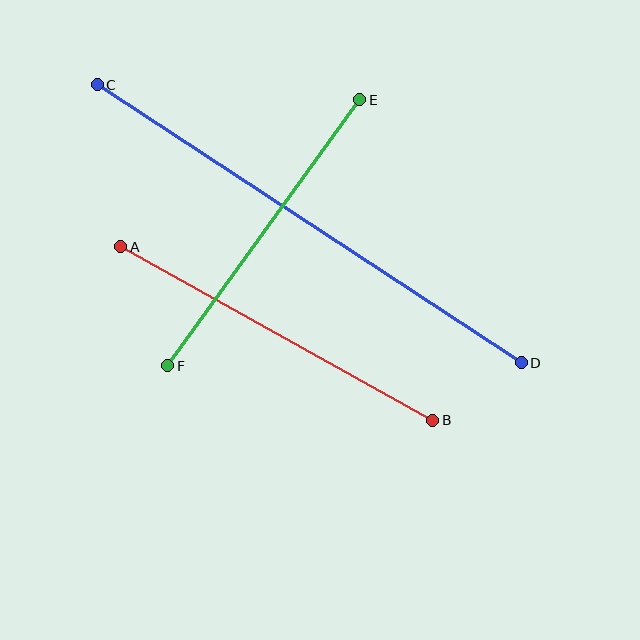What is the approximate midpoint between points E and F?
The midpoint is at approximately (264, 233) pixels.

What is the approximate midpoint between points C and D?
The midpoint is at approximately (309, 224) pixels.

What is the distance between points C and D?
The distance is approximately 507 pixels.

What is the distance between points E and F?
The distance is approximately 328 pixels.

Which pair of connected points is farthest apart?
Points C and D are farthest apart.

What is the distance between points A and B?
The distance is approximately 357 pixels.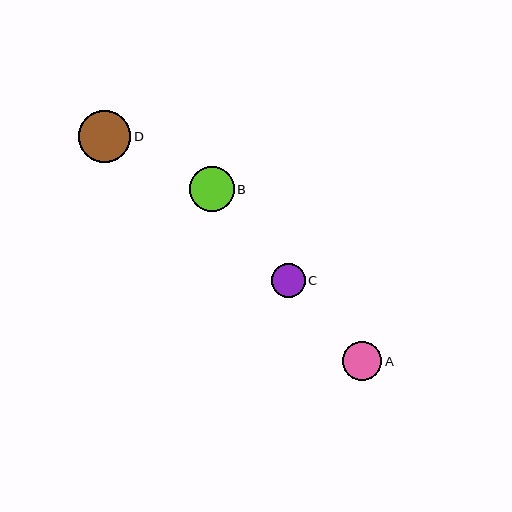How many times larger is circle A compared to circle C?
Circle A is approximately 1.1 times the size of circle C.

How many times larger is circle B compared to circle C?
Circle B is approximately 1.3 times the size of circle C.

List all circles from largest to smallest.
From largest to smallest: D, B, A, C.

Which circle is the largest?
Circle D is the largest with a size of approximately 52 pixels.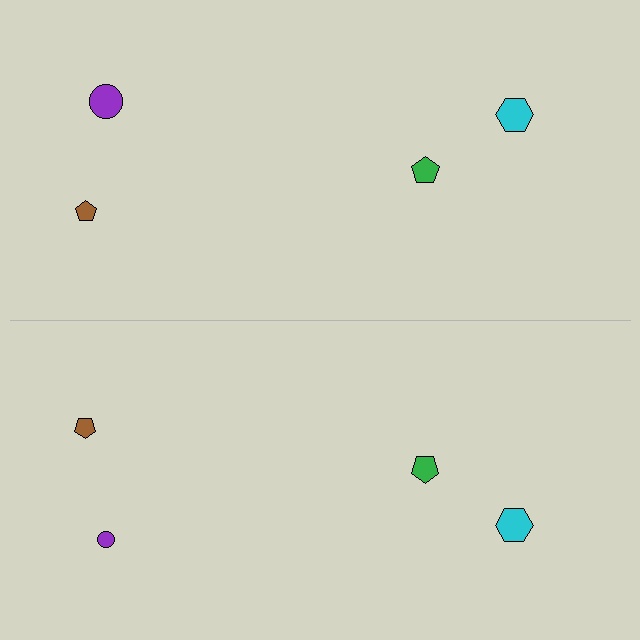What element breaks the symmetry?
The purple circle on the bottom side has a different size than its mirror counterpart.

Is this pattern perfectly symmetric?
No, the pattern is not perfectly symmetric. The purple circle on the bottom side has a different size than its mirror counterpart.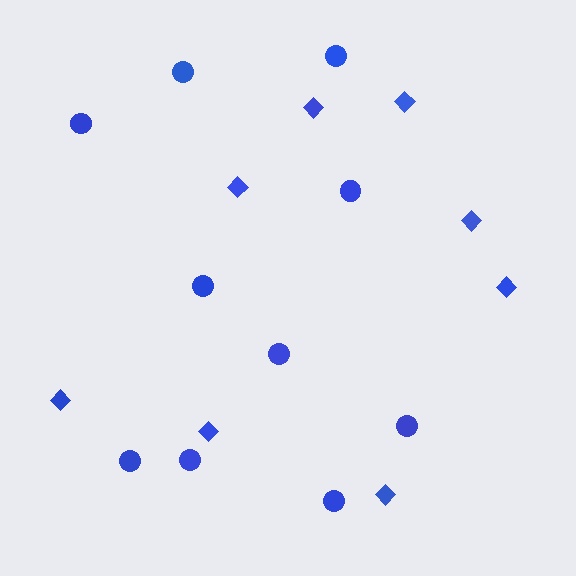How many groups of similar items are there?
There are 2 groups: one group of diamonds (8) and one group of circles (10).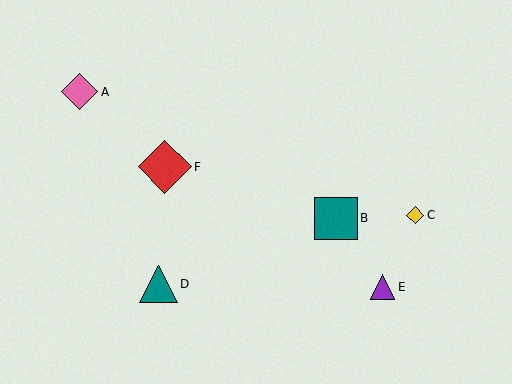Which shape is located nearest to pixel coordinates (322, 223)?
The teal square (labeled B) at (336, 218) is nearest to that location.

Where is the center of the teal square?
The center of the teal square is at (336, 218).